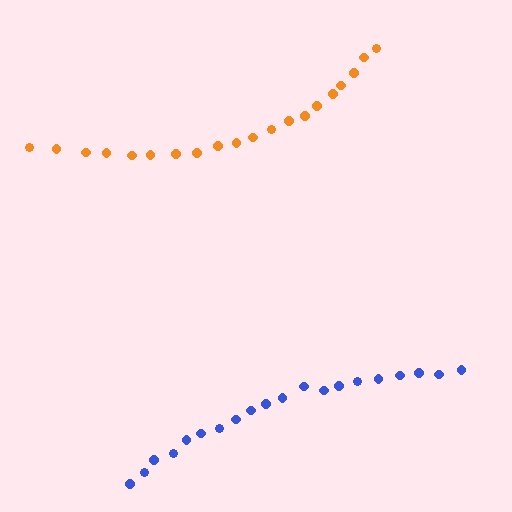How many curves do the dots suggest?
There are 2 distinct paths.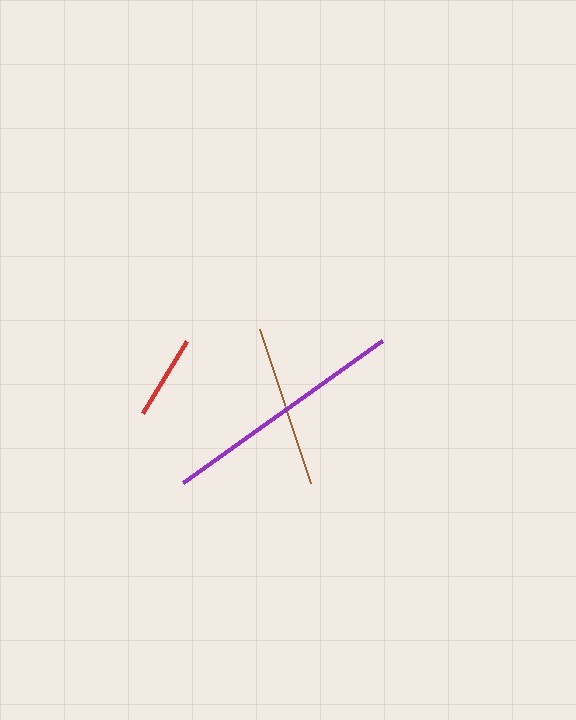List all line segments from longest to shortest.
From longest to shortest: purple, brown, red.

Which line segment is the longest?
The purple line is the longest at approximately 245 pixels.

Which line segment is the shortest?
The red line is the shortest at approximately 85 pixels.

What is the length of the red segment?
The red segment is approximately 85 pixels long.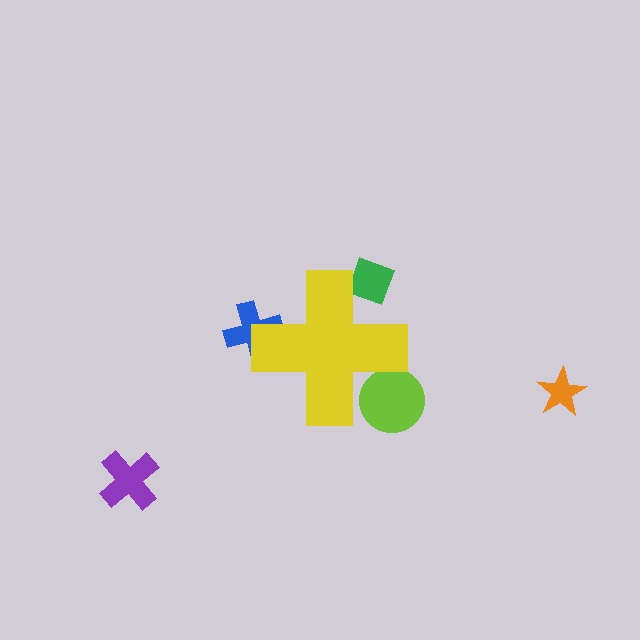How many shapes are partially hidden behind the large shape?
3 shapes are partially hidden.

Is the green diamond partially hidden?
Yes, the green diamond is partially hidden behind the yellow cross.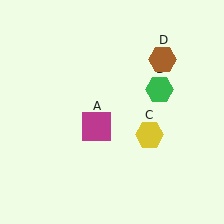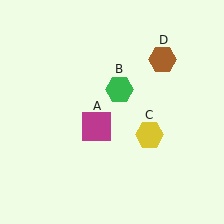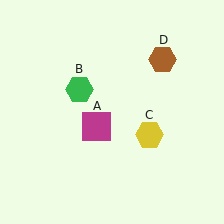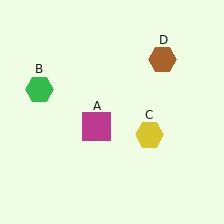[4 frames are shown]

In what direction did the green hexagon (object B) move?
The green hexagon (object B) moved left.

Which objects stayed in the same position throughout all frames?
Magenta square (object A) and yellow hexagon (object C) and brown hexagon (object D) remained stationary.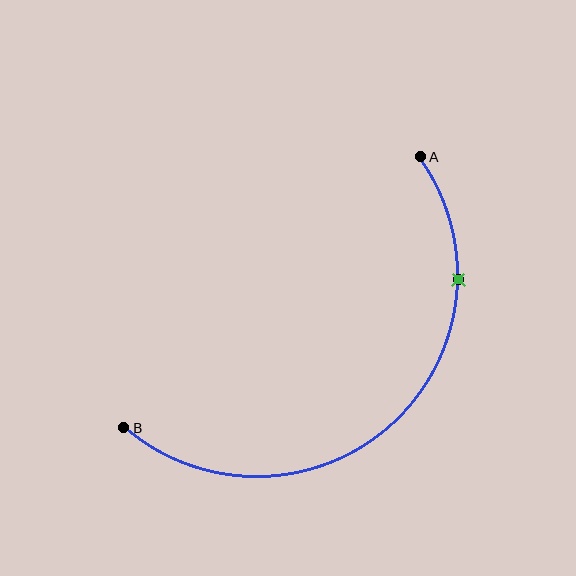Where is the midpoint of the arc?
The arc midpoint is the point on the curve farthest from the straight line joining A and B. It sits below and to the right of that line.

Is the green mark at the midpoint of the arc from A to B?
No. The green mark lies on the arc but is closer to endpoint A. The arc midpoint would be at the point on the curve equidistant along the arc from both A and B.